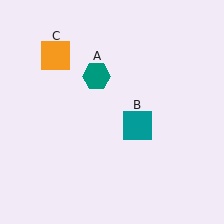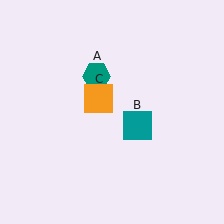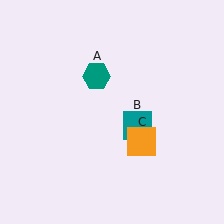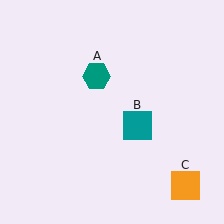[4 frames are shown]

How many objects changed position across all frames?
1 object changed position: orange square (object C).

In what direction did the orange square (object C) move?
The orange square (object C) moved down and to the right.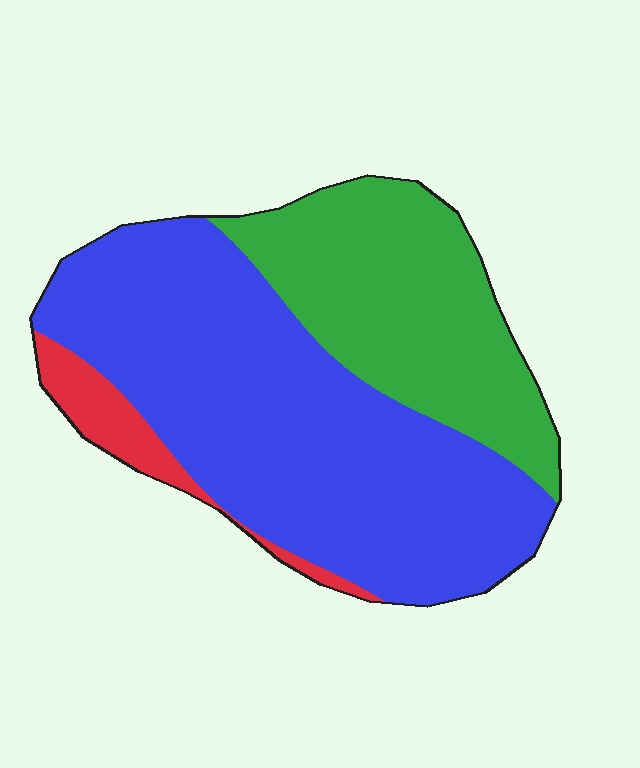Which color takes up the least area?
Red, at roughly 5%.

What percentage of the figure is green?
Green takes up about one third (1/3) of the figure.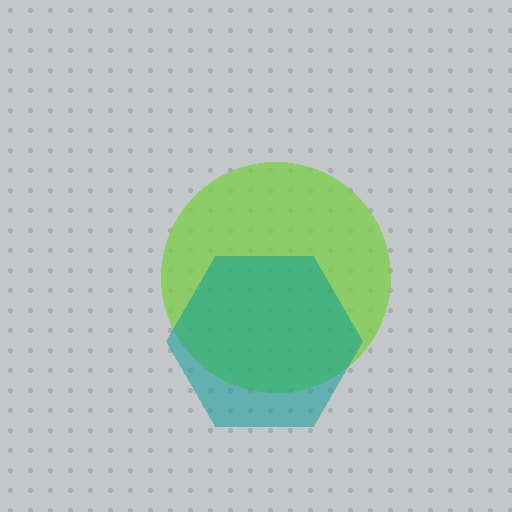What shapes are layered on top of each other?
The layered shapes are: a lime circle, a teal hexagon.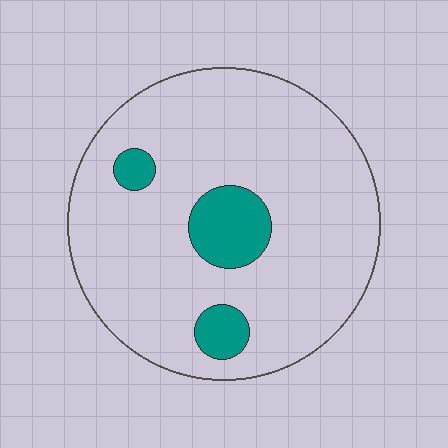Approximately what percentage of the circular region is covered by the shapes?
Approximately 10%.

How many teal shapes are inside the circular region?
3.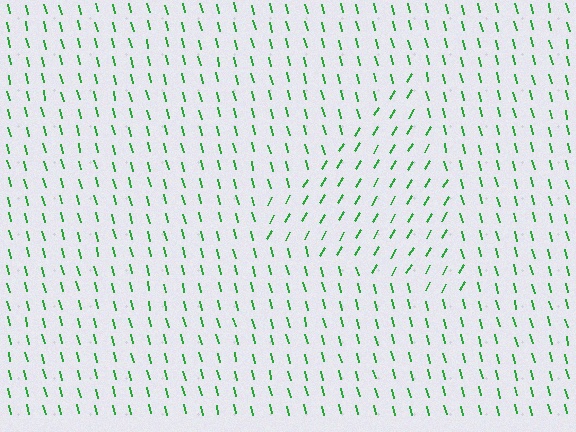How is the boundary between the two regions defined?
The boundary is defined purely by a change in line orientation (approximately 45 degrees difference). All lines are the same color and thickness.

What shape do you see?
I see a triangle.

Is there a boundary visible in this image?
Yes, there is a texture boundary formed by a change in line orientation.